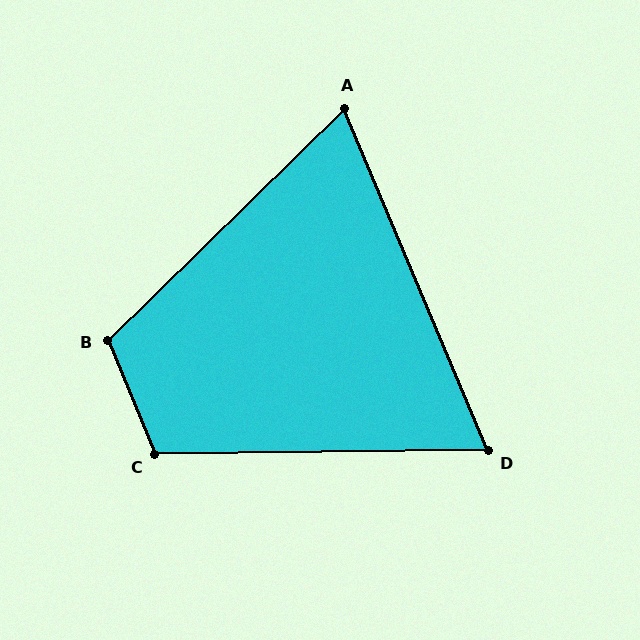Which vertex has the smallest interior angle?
D, at approximately 68 degrees.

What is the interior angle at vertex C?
Approximately 112 degrees (obtuse).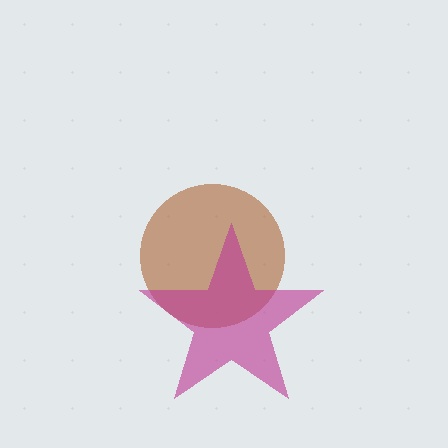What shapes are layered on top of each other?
The layered shapes are: a brown circle, a magenta star.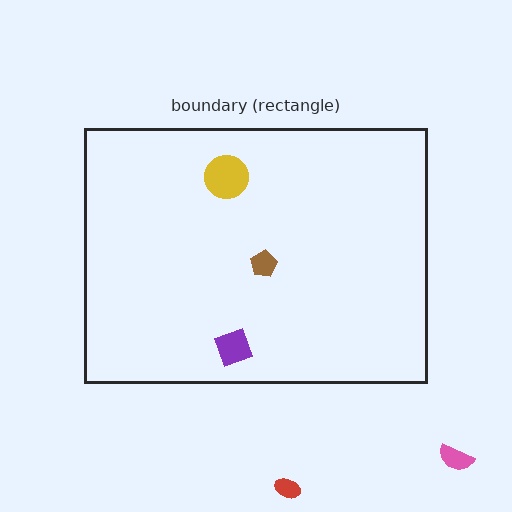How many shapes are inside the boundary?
3 inside, 2 outside.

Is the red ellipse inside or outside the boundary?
Outside.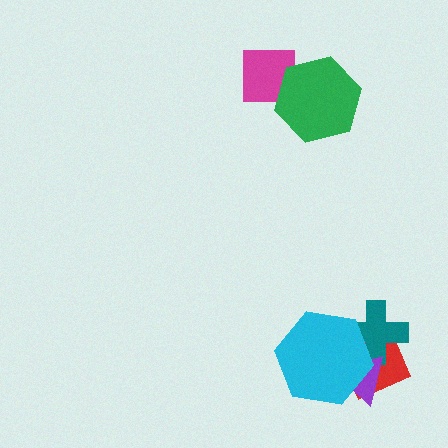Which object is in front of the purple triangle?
The cyan hexagon is in front of the purple triangle.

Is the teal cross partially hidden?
Yes, it is partially covered by another shape.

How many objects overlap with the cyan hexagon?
3 objects overlap with the cyan hexagon.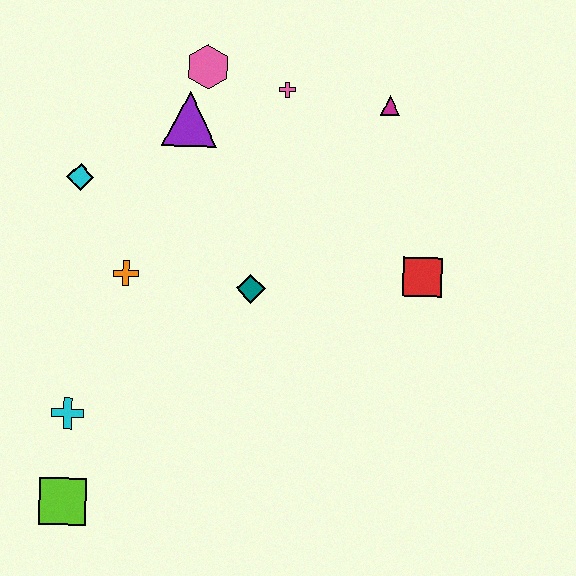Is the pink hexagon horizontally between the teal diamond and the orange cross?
Yes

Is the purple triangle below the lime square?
No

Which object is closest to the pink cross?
The pink hexagon is closest to the pink cross.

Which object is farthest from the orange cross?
The magenta triangle is farthest from the orange cross.